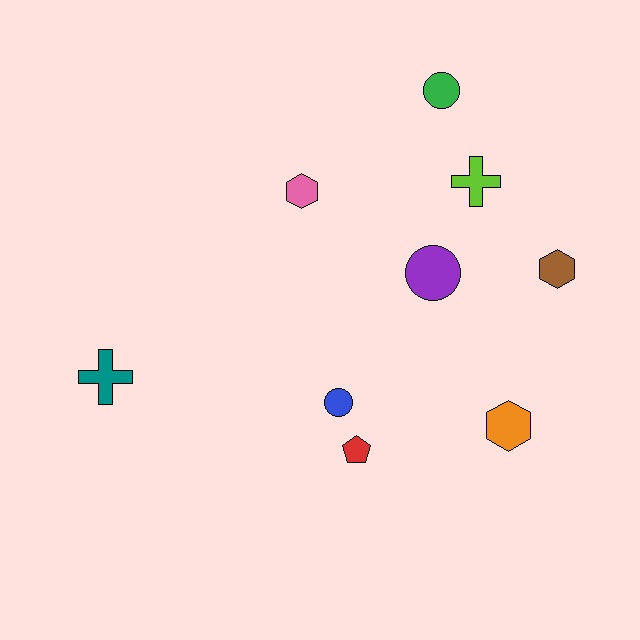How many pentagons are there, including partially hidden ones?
There is 1 pentagon.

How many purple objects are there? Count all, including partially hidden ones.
There is 1 purple object.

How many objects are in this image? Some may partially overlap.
There are 9 objects.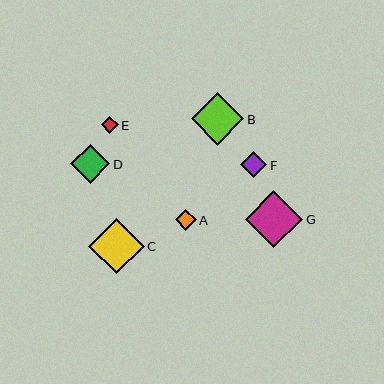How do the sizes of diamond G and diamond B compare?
Diamond G and diamond B are approximately the same size.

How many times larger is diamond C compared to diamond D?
Diamond C is approximately 1.4 times the size of diamond D.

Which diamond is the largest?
Diamond G is the largest with a size of approximately 57 pixels.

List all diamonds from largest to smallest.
From largest to smallest: G, C, B, D, F, A, E.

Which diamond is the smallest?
Diamond E is the smallest with a size of approximately 17 pixels.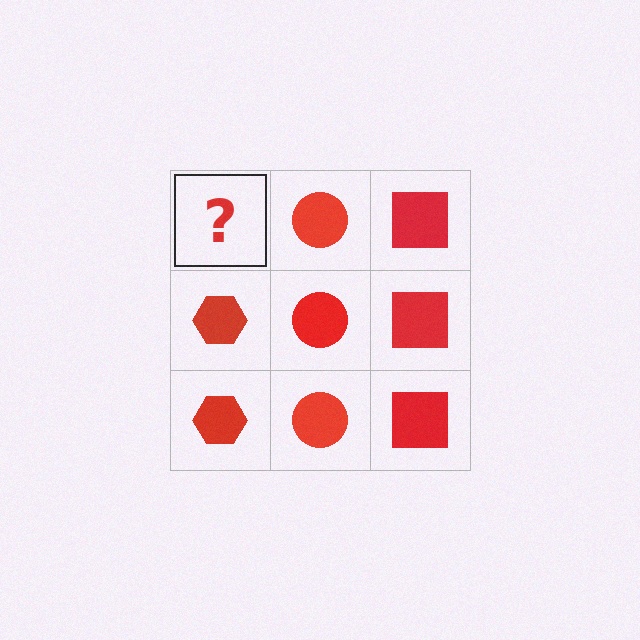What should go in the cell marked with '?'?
The missing cell should contain a red hexagon.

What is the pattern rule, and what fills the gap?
The rule is that each column has a consistent shape. The gap should be filled with a red hexagon.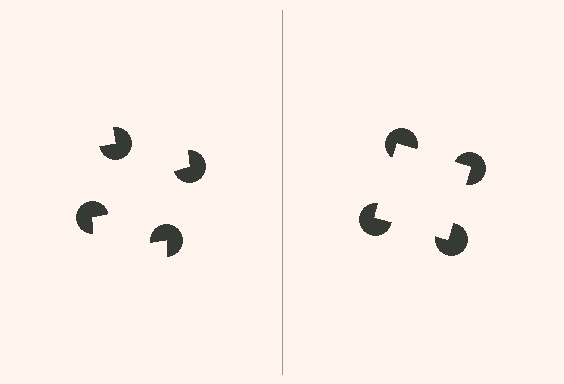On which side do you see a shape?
An illusory square appears on the right side. On the left side the wedge cuts are rotated, so no coherent shape forms.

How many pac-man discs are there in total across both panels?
8 — 4 on each side.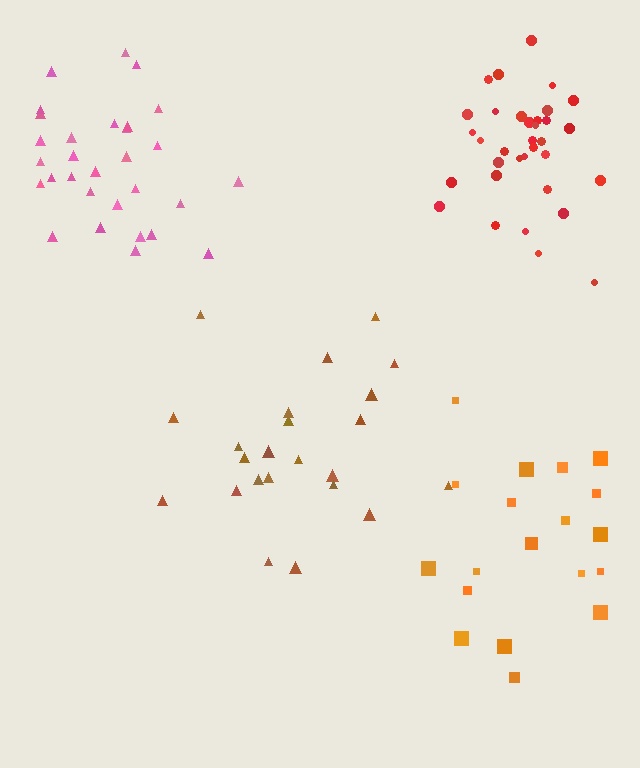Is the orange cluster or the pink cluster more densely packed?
Pink.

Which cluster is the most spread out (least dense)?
Orange.